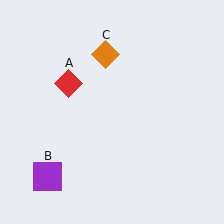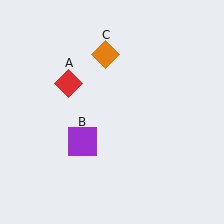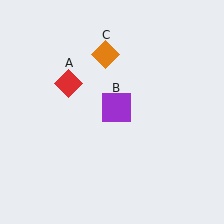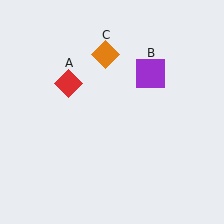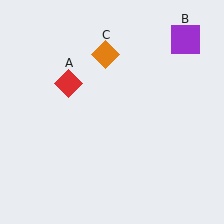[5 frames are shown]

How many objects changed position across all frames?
1 object changed position: purple square (object B).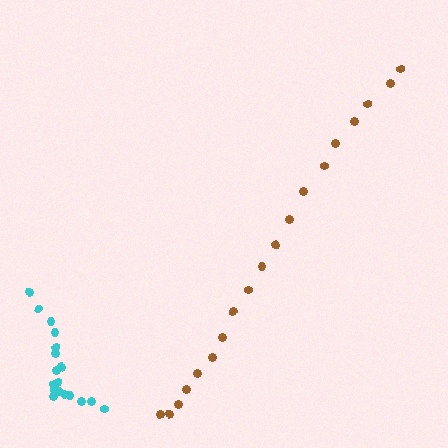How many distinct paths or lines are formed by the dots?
There are 2 distinct paths.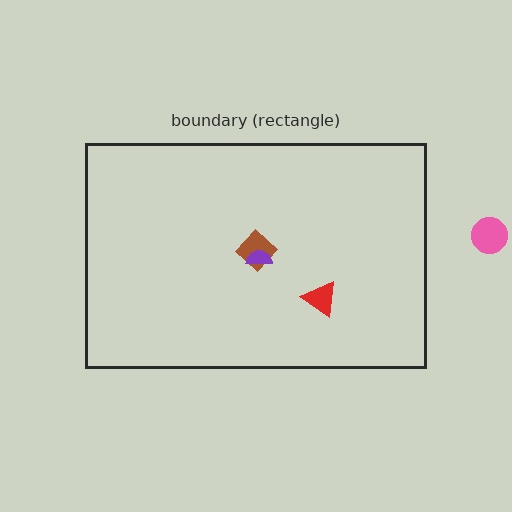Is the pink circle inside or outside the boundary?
Outside.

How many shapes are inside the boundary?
3 inside, 1 outside.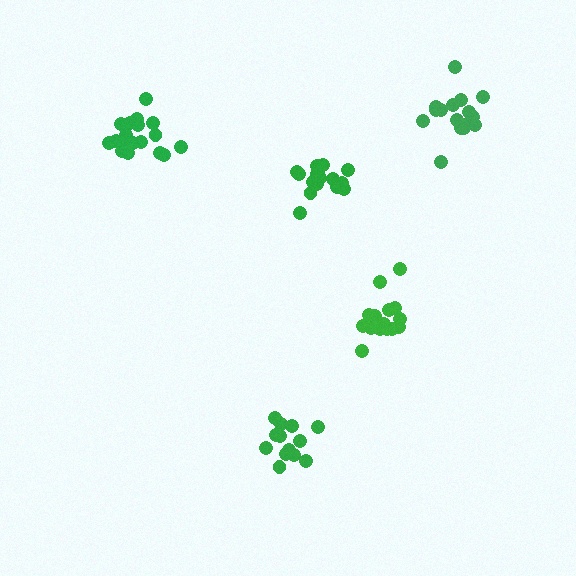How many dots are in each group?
Group 1: 15 dots, Group 2: 16 dots, Group 3: 13 dots, Group 4: 19 dots, Group 5: 16 dots (79 total).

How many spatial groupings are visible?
There are 5 spatial groupings.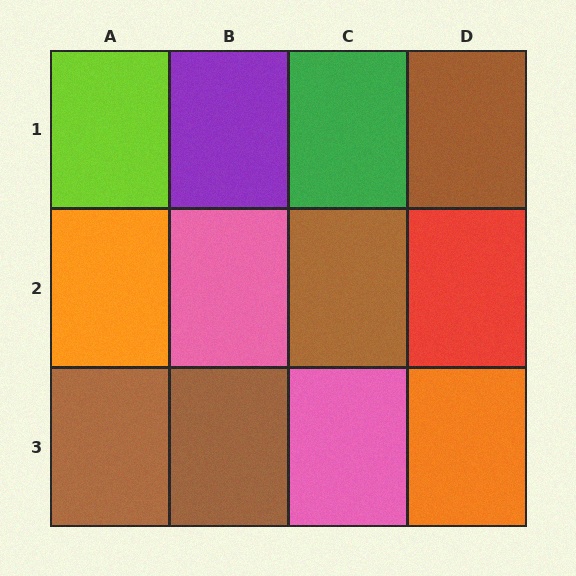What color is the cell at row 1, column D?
Brown.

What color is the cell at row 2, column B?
Pink.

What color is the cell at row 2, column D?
Red.